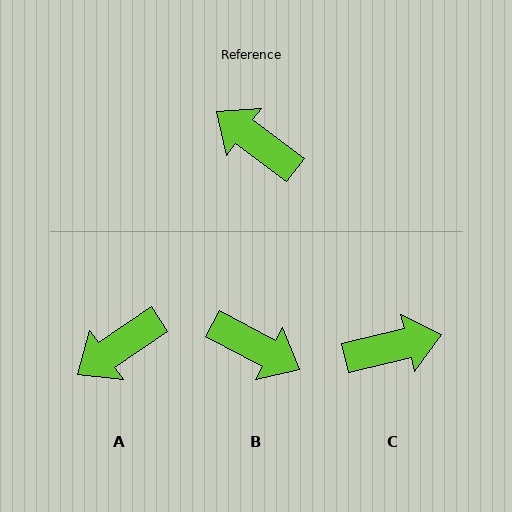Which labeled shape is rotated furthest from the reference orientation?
B, about 171 degrees away.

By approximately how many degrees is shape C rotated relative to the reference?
Approximately 130 degrees clockwise.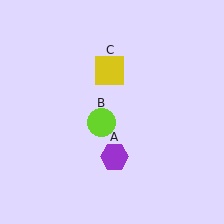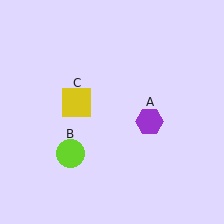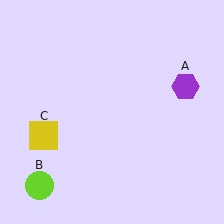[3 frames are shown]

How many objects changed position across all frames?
3 objects changed position: purple hexagon (object A), lime circle (object B), yellow square (object C).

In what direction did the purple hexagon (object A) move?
The purple hexagon (object A) moved up and to the right.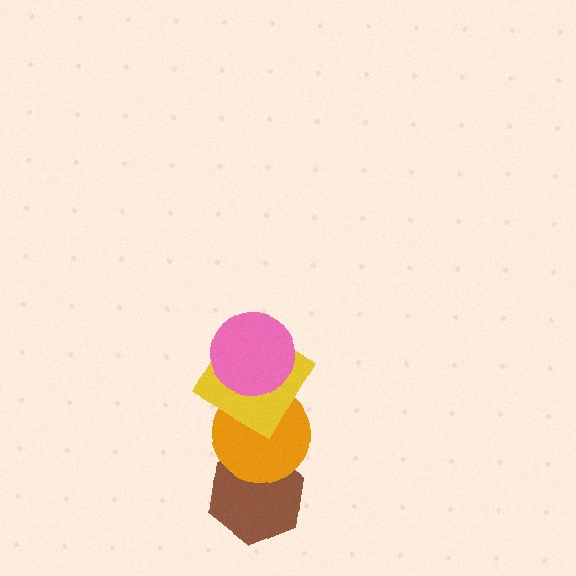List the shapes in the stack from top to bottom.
From top to bottom: the pink circle, the yellow diamond, the orange circle, the brown hexagon.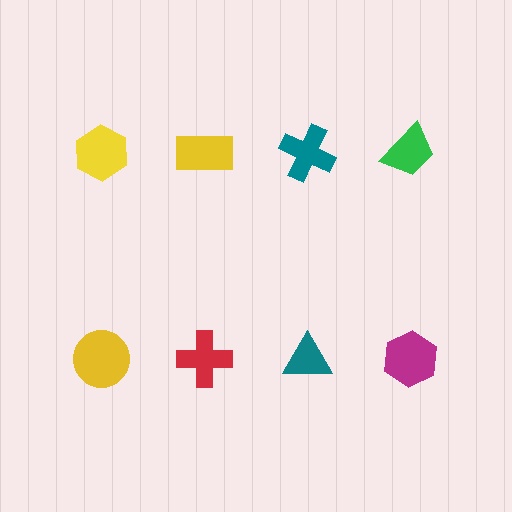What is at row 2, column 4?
A magenta hexagon.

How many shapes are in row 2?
4 shapes.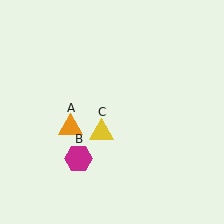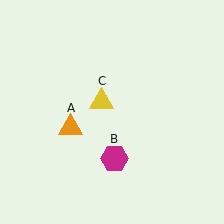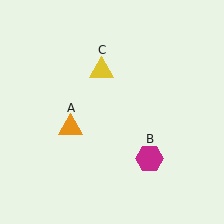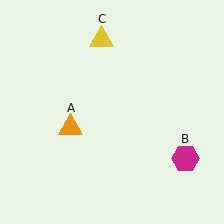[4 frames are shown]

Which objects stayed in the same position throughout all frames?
Orange triangle (object A) remained stationary.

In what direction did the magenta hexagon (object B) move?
The magenta hexagon (object B) moved right.